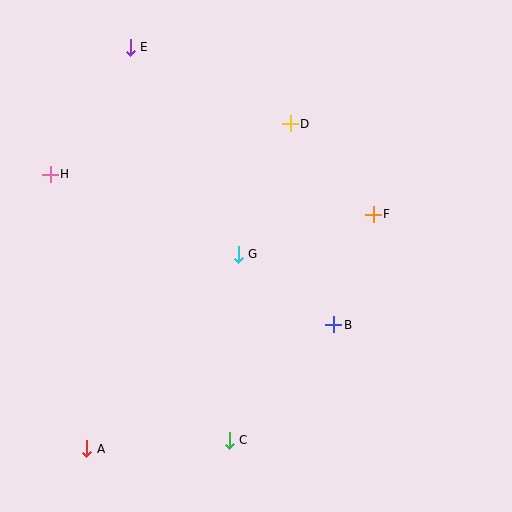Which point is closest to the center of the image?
Point G at (238, 254) is closest to the center.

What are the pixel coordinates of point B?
Point B is at (333, 325).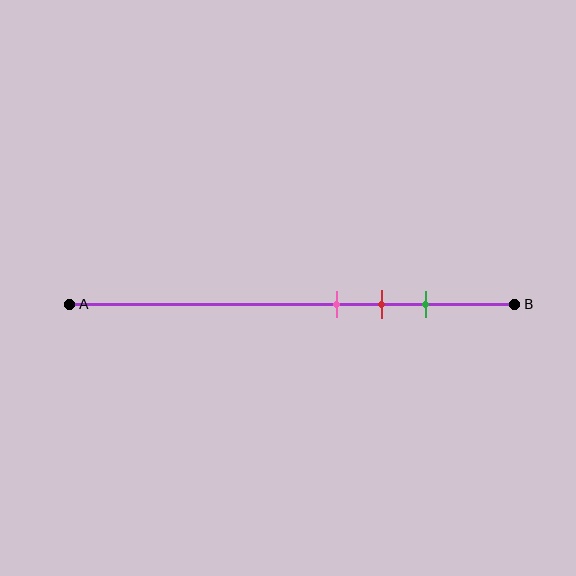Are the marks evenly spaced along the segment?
Yes, the marks are approximately evenly spaced.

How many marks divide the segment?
There are 3 marks dividing the segment.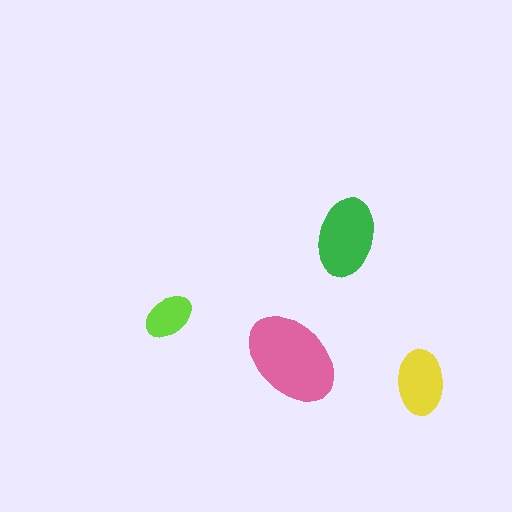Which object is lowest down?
The yellow ellipse is bottommost.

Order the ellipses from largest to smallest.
the pink one, the green one, the yellow one, the lime one.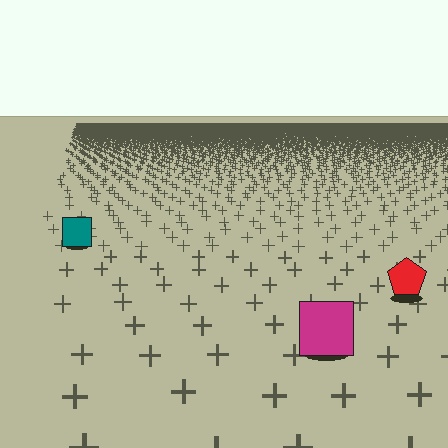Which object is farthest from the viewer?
The teal square is farthest from the viewer. It appears smaller and the ground texture around it is denser.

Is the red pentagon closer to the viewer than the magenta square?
No. The magenta square is closer — you can tell from the texture gradient: the ground texture is coarser near it.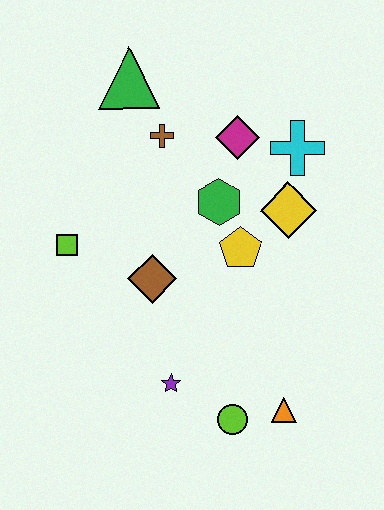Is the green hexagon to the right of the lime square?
Yes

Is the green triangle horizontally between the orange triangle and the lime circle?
No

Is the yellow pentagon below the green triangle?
Yes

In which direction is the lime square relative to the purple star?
The lime square is above the purple star.